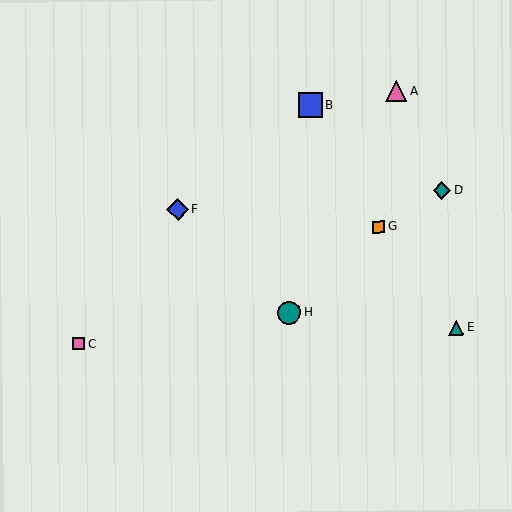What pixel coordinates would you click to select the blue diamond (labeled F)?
Click at (178, 209) to select the blue diamond F.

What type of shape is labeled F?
Shape F is a blue diamond.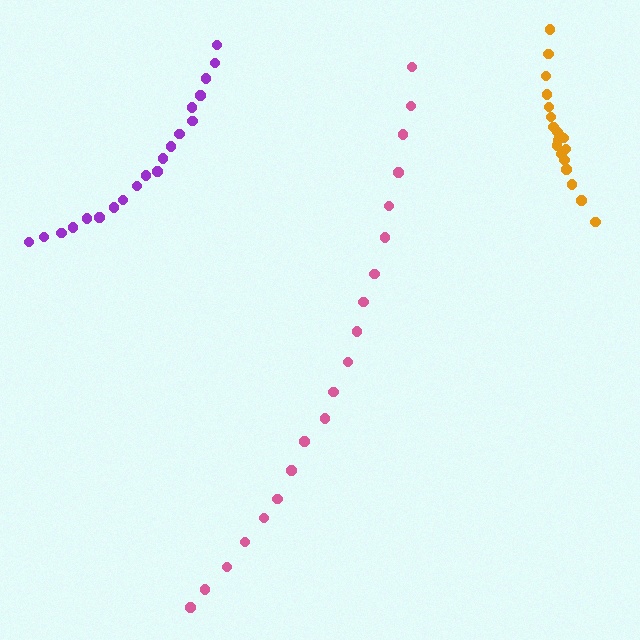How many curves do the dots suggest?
There are 3 distinct paths.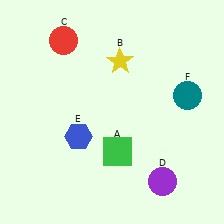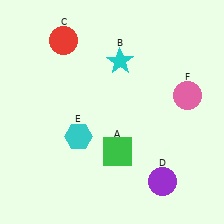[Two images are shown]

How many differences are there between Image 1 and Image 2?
There are 3 differences between the two images.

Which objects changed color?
B changed from yellow to cyan. E changed from blue to cyan. F changed from teal to pink.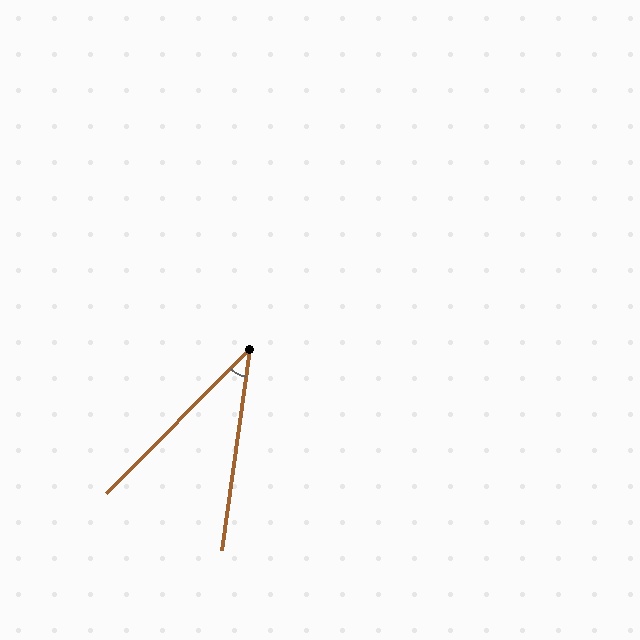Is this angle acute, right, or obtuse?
It is acute.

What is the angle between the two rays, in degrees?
Approximately 37 degrees.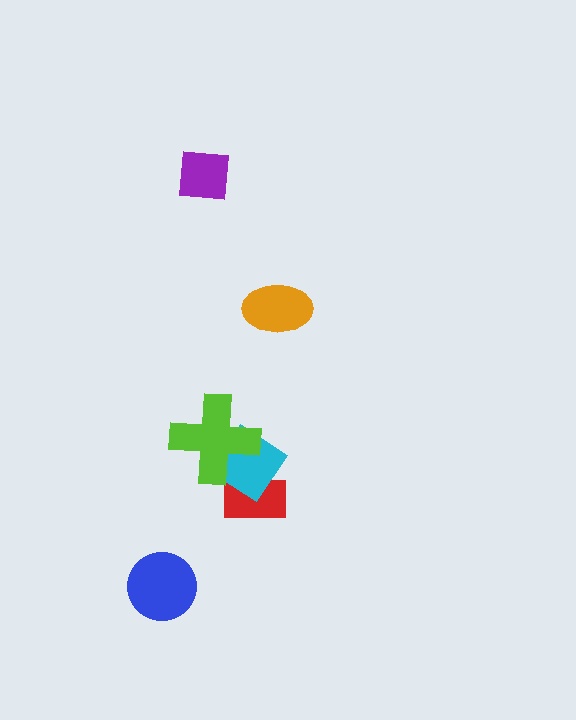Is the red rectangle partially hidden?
Yes, it is partially covered by another shape.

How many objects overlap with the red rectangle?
1 object overlaps with the red rectangle.